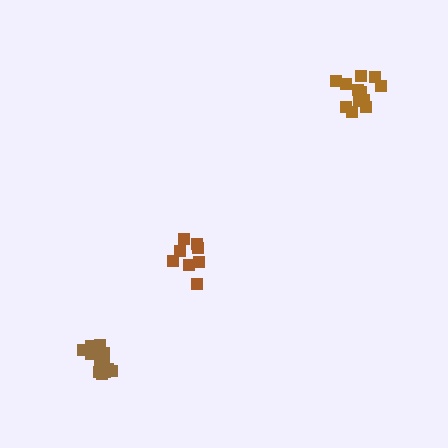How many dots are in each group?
Group 1: 12 dots, Group 2: 8 dots, Group 3: 14 dots (34 total).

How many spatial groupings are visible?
There are 3 spatial groupings.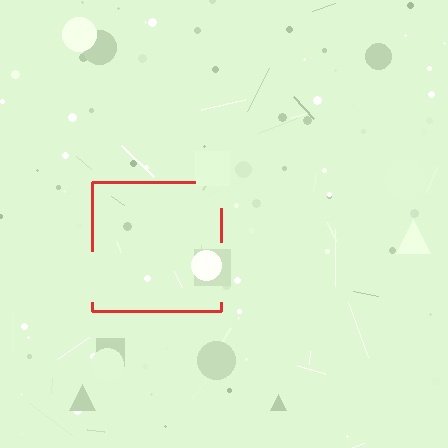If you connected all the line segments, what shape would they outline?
They would outline a square.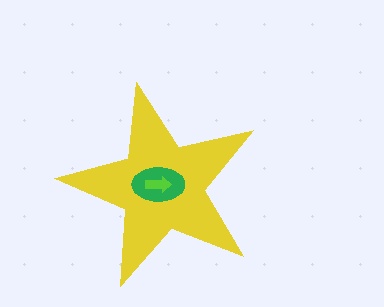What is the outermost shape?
The yellow star.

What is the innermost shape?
The lime arrow.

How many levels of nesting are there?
3.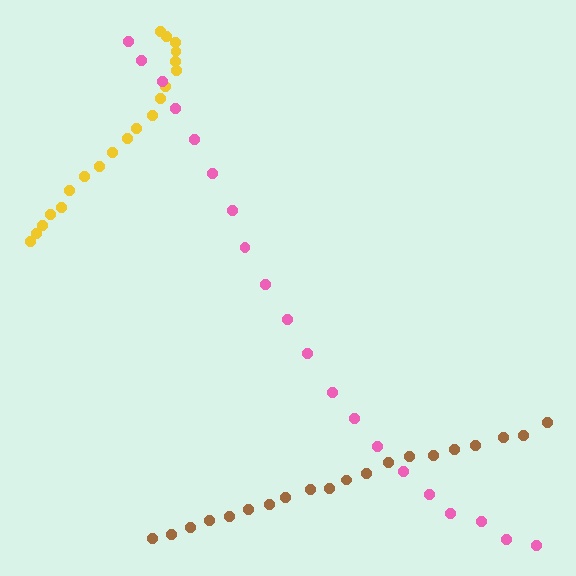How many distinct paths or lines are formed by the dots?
There are 3 distinct paths.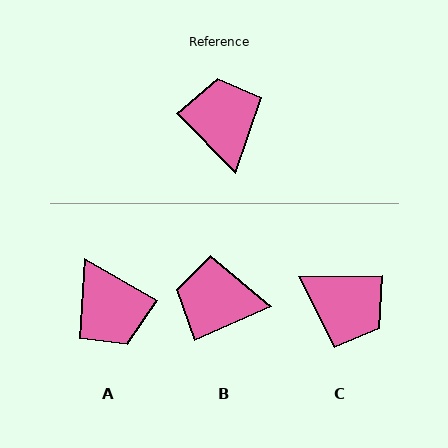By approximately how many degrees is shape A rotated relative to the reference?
Approximately 164 degrees clockwise.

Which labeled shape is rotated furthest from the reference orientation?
A, about 164 degrees away.